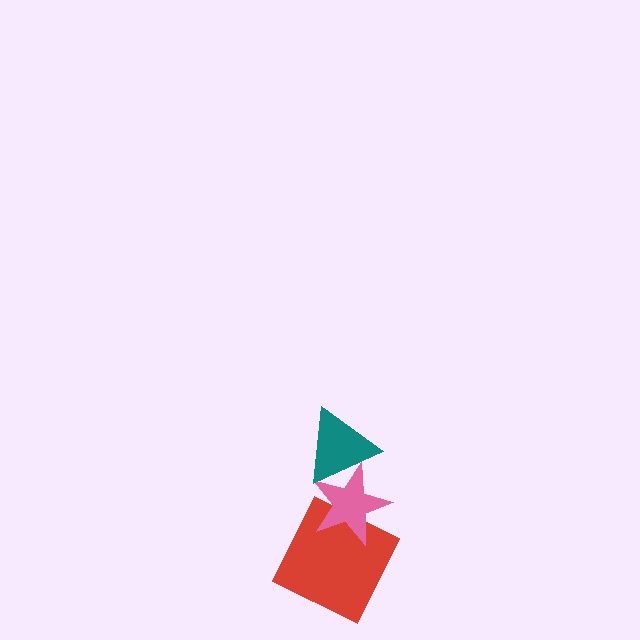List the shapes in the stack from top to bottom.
From top to bottom: the teal triangle, the pink star, the red square.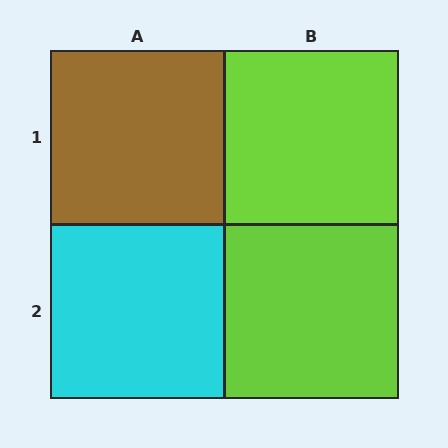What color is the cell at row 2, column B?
Lime.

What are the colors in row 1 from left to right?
Brown, lime.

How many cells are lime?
2 cells are lime.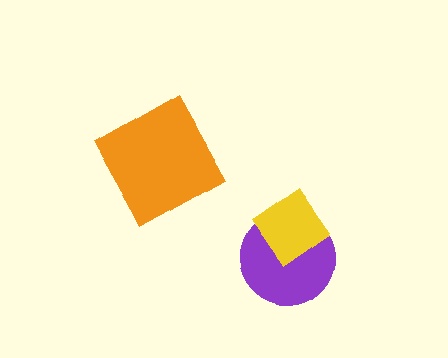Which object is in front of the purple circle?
The yellow diamond is in front of the purple circle.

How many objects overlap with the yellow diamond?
1 object overlaps with the yellow diamond.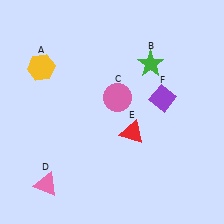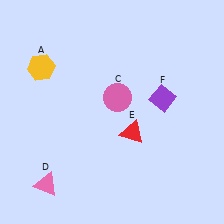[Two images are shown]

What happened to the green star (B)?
The green star (B) was removed in Image 2. It was in the top-right area of Image 1.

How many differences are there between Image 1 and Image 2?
There is 1 difference between the two images.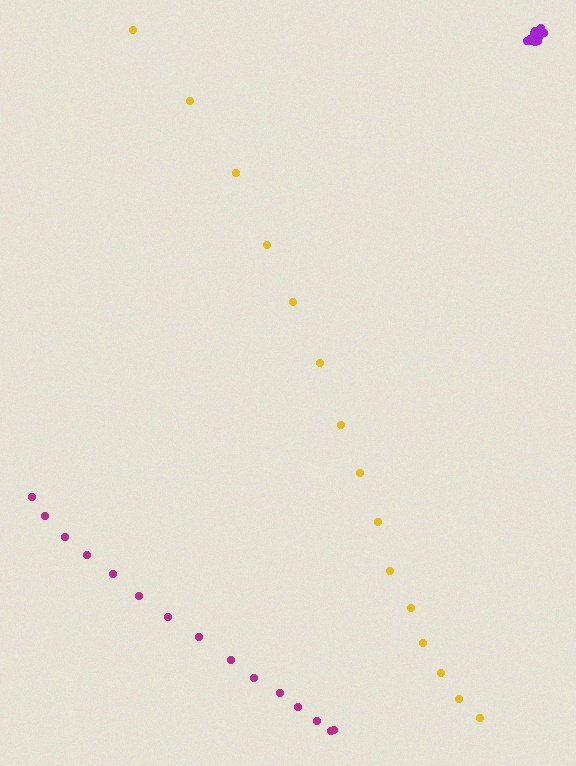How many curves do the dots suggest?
There are 3 distinct paths.